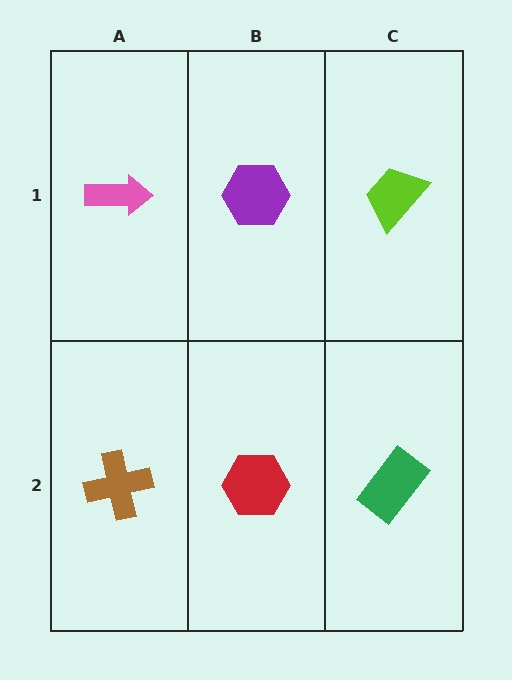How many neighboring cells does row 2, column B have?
3.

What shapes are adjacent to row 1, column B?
A red hexagon (row 2, column B), a pink arrow (row 1, column A), a lime trapezoid (row 1, column C).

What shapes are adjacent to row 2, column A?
A pink arrow (row 1, column A), a red hexagon (row 2, column B).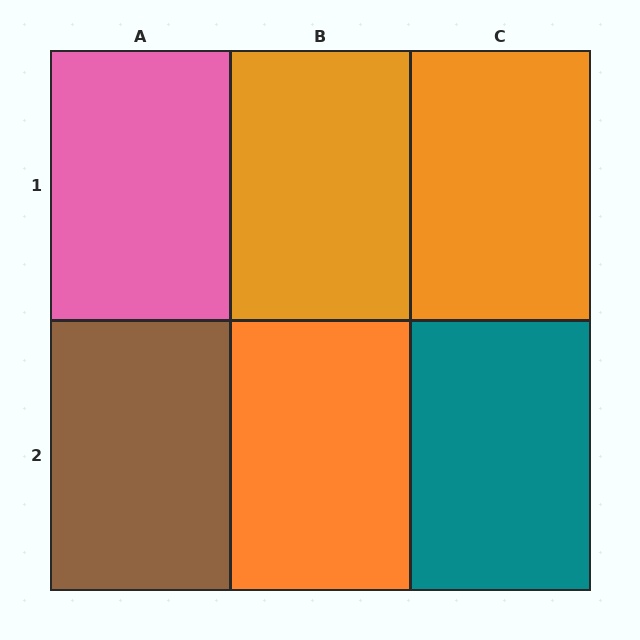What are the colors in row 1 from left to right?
Pink, orange, orange.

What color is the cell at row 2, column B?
Orange.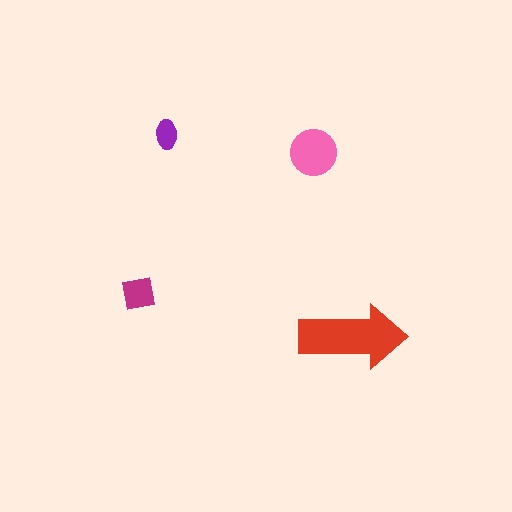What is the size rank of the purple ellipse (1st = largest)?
4th.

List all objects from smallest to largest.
The purple ellipse, the magenta square, the pink circle, the red arrow.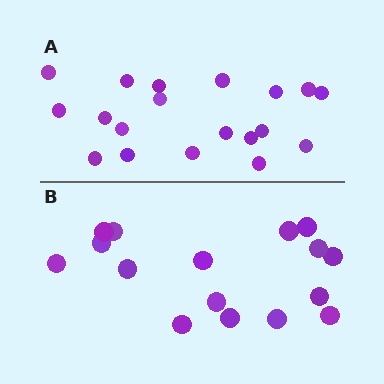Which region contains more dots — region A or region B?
Region A (the top region) has more dots.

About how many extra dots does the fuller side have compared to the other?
Region A has just a few more — roughly 2 or 3 more dots than region B.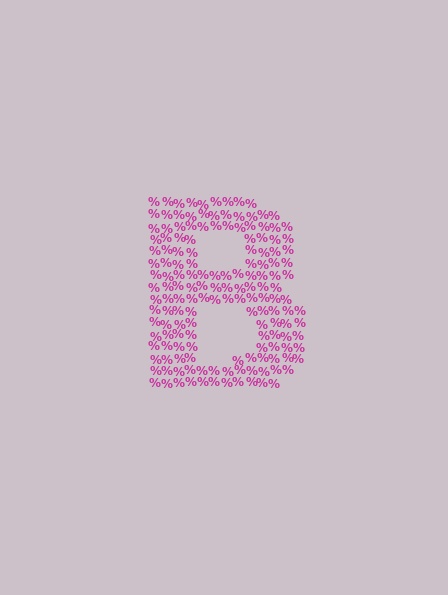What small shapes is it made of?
It is made of small percent signs.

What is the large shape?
The large shape is the letter B.